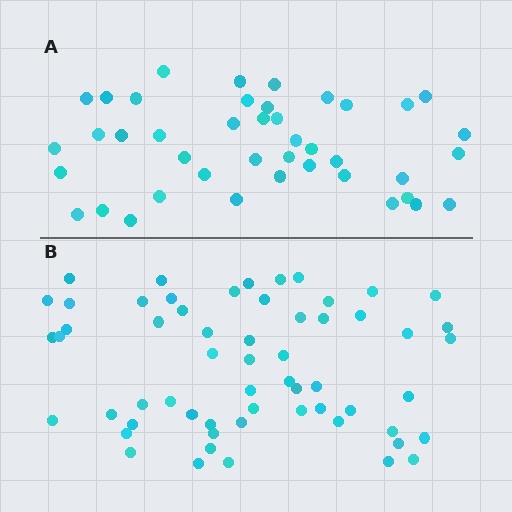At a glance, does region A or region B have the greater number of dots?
Region B (the bottom region) has more dots.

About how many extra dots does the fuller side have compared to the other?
Region B has approximately 15 more dots than region A.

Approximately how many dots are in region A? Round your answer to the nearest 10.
About 40 dots. (The exact count is 42, which rounds to 40.)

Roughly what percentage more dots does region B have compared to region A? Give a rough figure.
About 40% more.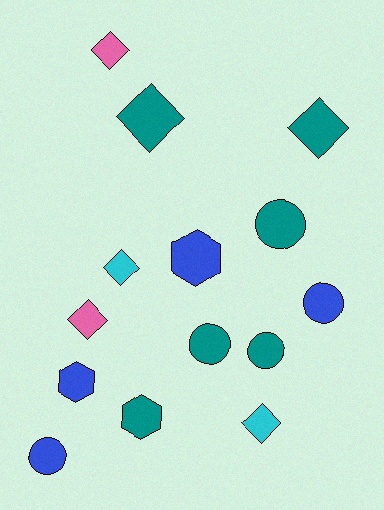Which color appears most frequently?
Teal, with 6 objects.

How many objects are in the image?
There are 14 objects.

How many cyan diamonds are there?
There are 2 cyan diamonds.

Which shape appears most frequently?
Diamond, with 6 objects.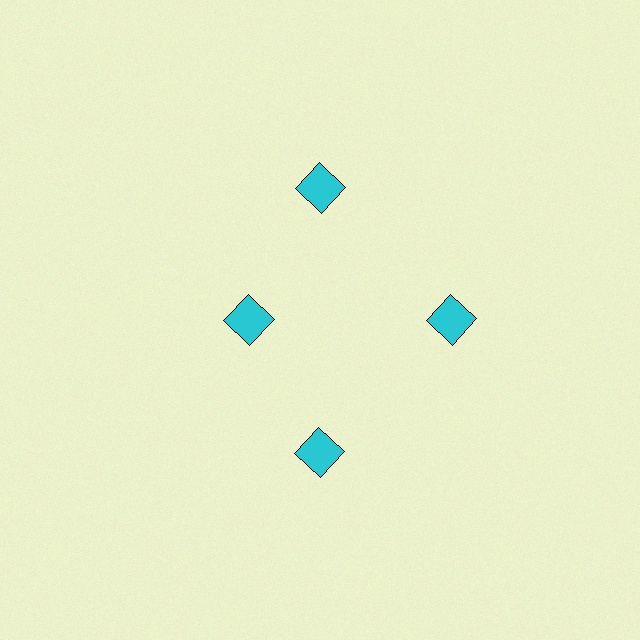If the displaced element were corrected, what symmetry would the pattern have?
It would have 4-fold rotational symmetry — the pattern would map onto itself every 90 degrees.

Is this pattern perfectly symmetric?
No. The 4 cyan squares are arranged in a ring, but one element near the 9 o'clock position is pulled inward toward the center, breaking the 4-fold rotational symmetry.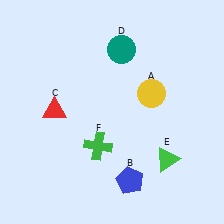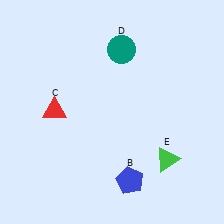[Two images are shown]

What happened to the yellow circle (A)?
The yellow circle (A) was removed in Image 2. It was in the top-right area of Image 1.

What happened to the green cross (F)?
The green cross (F) was removed in Image 2. It was in the bottom-left area of Image 1.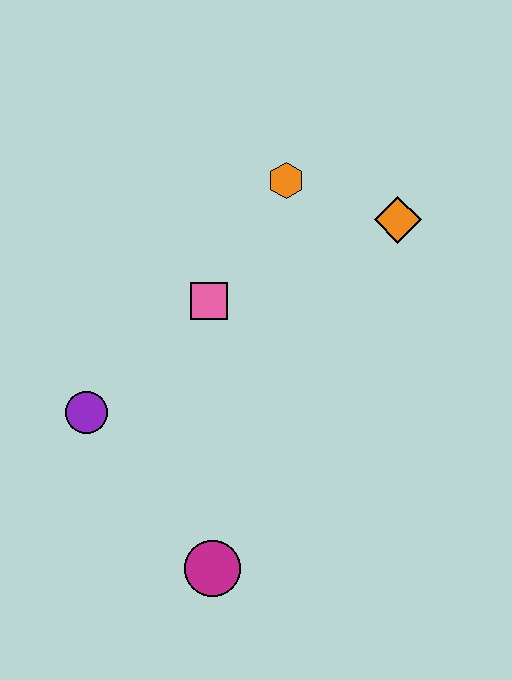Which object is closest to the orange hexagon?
The orange diamond is closest to the orange hexagon.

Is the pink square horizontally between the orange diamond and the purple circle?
Yes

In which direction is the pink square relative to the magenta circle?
The pink square is above the magenta circle.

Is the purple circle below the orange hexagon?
Yes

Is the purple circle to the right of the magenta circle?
No